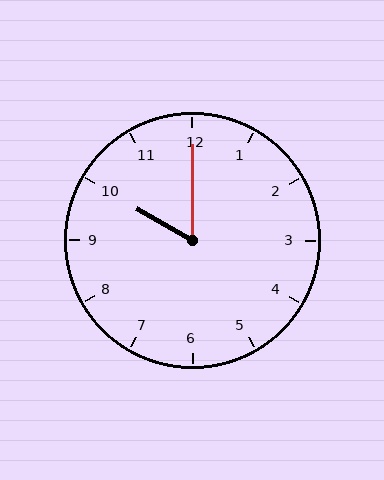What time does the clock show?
10:00.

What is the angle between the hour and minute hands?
Approximately 60 degrees.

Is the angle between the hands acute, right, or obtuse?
It is acute.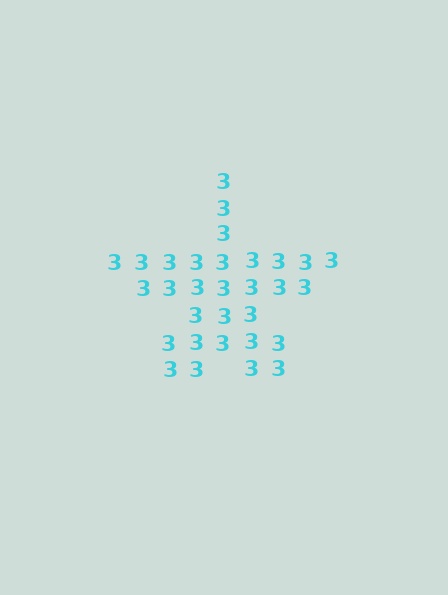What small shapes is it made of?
It is made of small digit 3's.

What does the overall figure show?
The overall figure shows a star.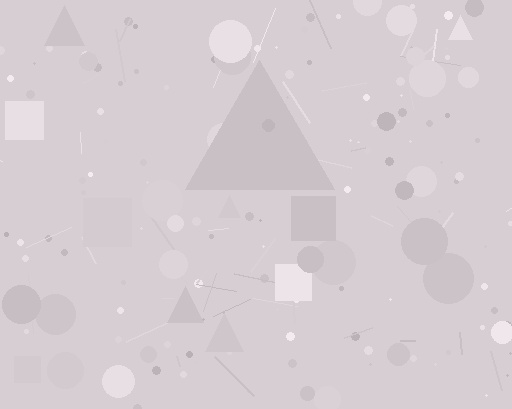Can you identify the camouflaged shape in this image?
The camouflaged shape is a triangle.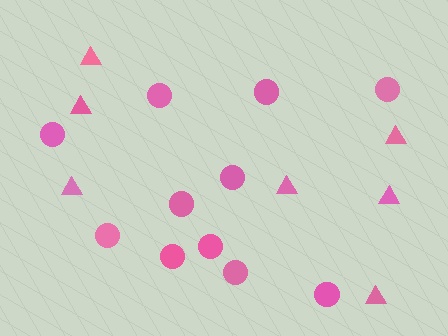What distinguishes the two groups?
There are 2 groups: one group of triangles (7) and one group of circles (11).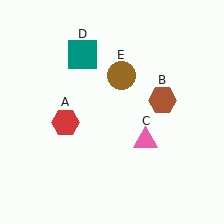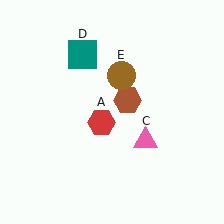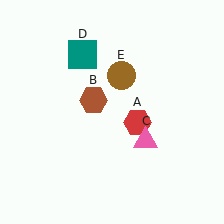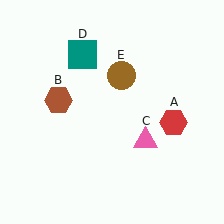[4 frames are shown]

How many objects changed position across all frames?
2 objects changed position: red hexagon (object A), brown hexagon (object B).